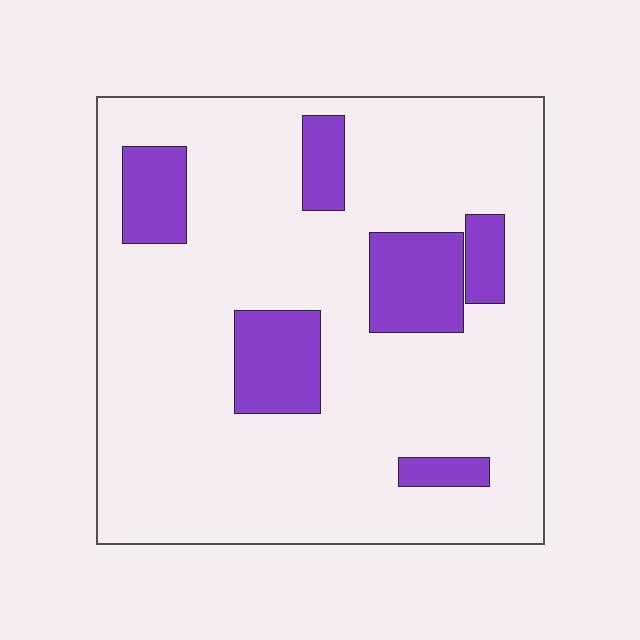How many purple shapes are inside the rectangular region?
6.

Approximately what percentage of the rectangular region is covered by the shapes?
Approximately 20%.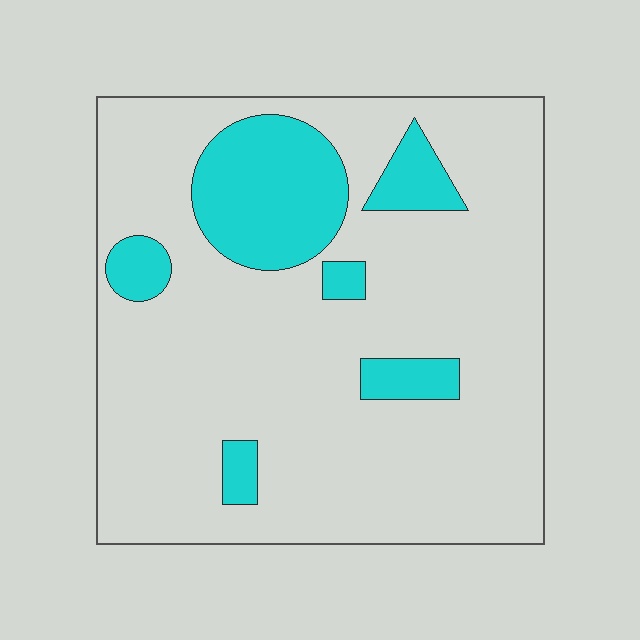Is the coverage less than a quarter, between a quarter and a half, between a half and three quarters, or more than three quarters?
Less than a quarter.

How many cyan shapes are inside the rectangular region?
6.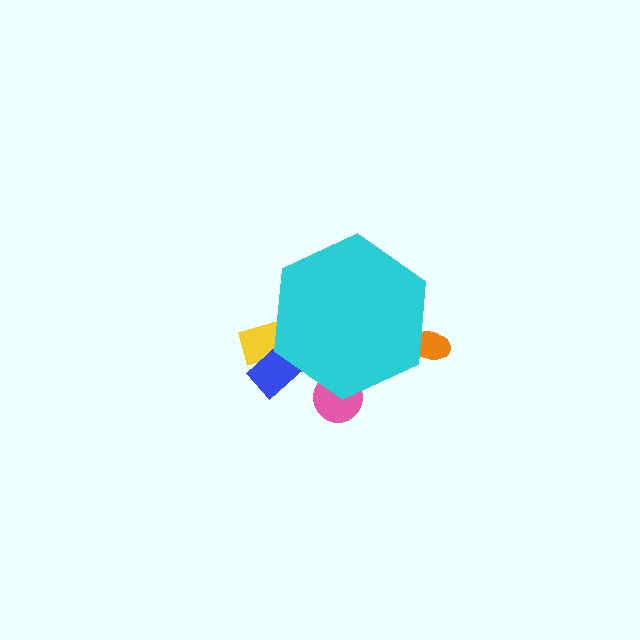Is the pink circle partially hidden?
Yes, the pink circle is partially hidden behind the cyan hexagon.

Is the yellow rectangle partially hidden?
Yes, the yellow rectangle is partially hidden behind the cyan hexagon.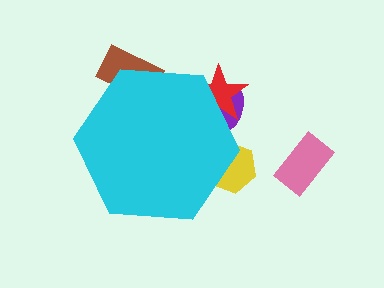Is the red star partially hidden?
Yes, the red star is partially hidden behind the cyan hexagon.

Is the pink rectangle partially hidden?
No, the pink rectangle is fully visible.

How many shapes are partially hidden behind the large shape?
4 shapes are partially hidden.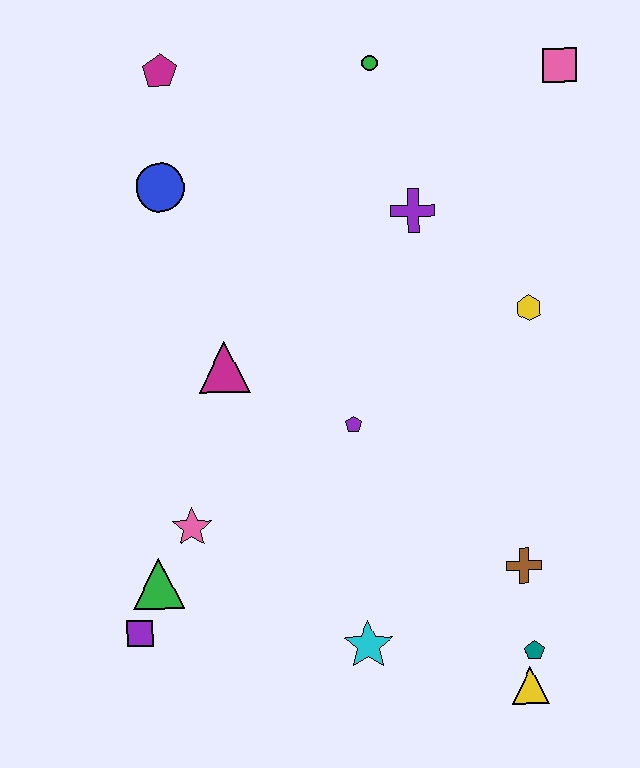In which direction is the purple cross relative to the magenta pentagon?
The purple cross is to the right of the magenta pentagon.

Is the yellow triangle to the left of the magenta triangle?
No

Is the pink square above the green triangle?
Yes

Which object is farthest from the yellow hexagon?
The purple square is farthest from the yellow hexagon.